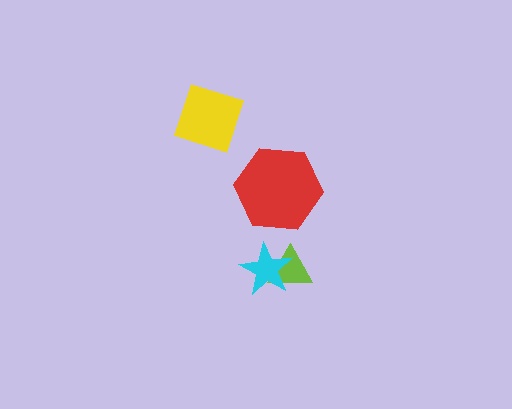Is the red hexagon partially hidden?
No, no other shape covers it.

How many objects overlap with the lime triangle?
1 object overlaps with the lime triangle.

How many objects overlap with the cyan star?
1 object overlaps with the cyan star.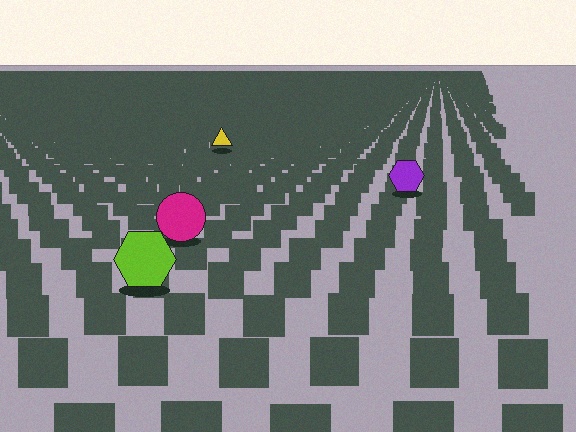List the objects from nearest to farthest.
From nearest to farthest: the lime hexagon, the magenta circle, the purple hexagon, the yellow triangle.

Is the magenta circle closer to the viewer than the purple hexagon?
Yes. The magenta circle is closer — you can tell from the texture gradient: the ground texture is coarser near it.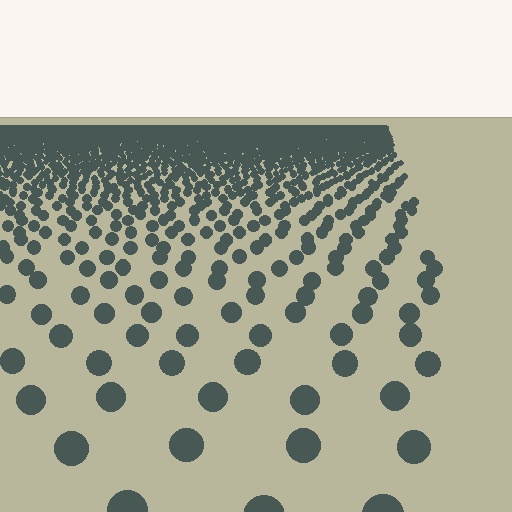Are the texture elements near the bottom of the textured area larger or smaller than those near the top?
Larger. Near the bottom, elements are closer to the viewer and appear at a bigger on-screen size.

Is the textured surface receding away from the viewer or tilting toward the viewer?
The surface is receding away from the viewer. Texture elements get smaller and denser toward the top.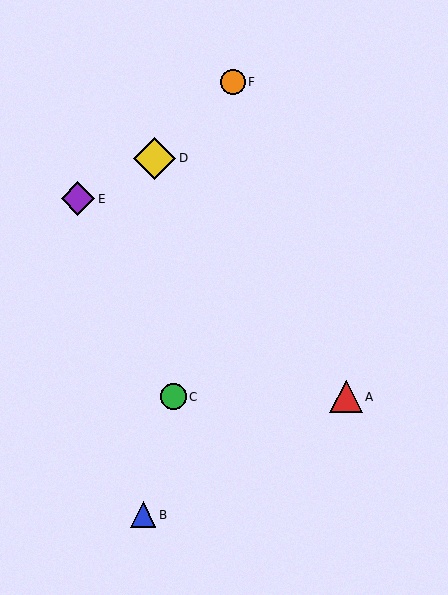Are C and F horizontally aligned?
No, C is at y≈397 and F is at y≈82.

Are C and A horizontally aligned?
Yes, both are at y≈397.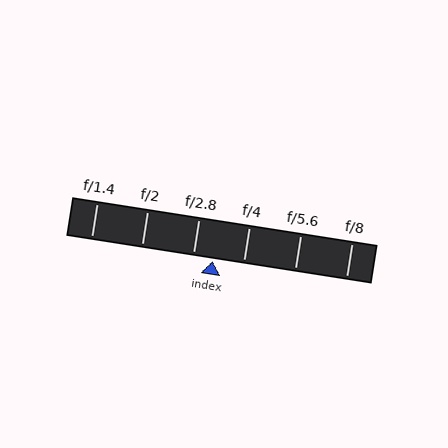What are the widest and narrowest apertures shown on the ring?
The widest aperture shown is f/1.4 and the narrowest is f/8.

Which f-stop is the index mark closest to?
The index mark is closest to f/2.8.